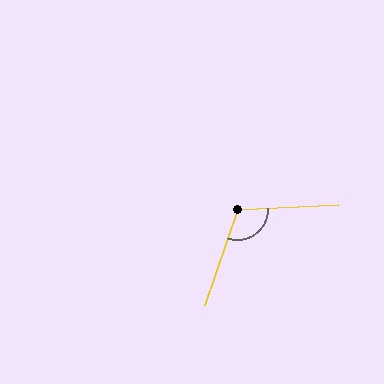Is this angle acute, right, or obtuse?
It is obtuse.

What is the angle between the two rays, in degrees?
Approximately 112 degrees.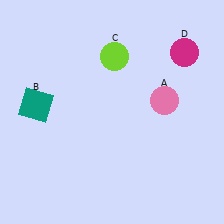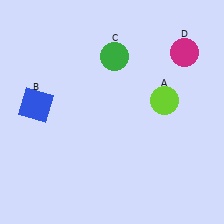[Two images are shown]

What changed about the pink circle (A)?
In Image 1, A is pink. In Image 2, it changed to lime.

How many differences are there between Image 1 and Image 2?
There are 3 differences between the two images.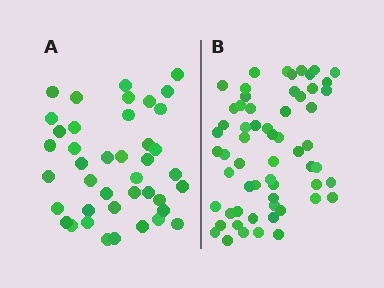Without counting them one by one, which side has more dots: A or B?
Region B (the right region) has more dots.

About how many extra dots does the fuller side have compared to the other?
Region B has approximately 20 more dots than region A.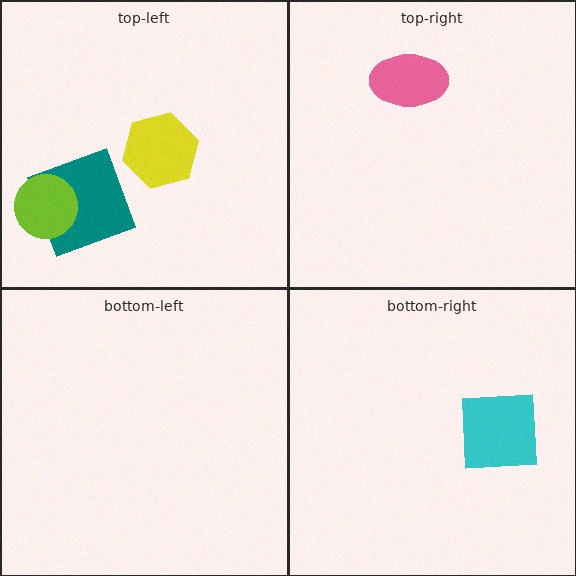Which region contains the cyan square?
The bottom-right region.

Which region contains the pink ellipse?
The top-right region.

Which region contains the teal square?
The top-left region.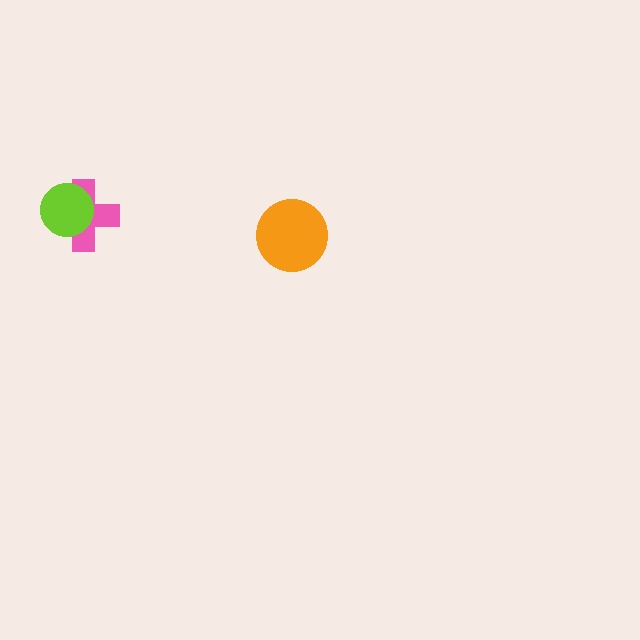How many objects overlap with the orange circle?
0 objects overlap with the orange circle.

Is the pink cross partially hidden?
Yes, it is partially covered by another shape.